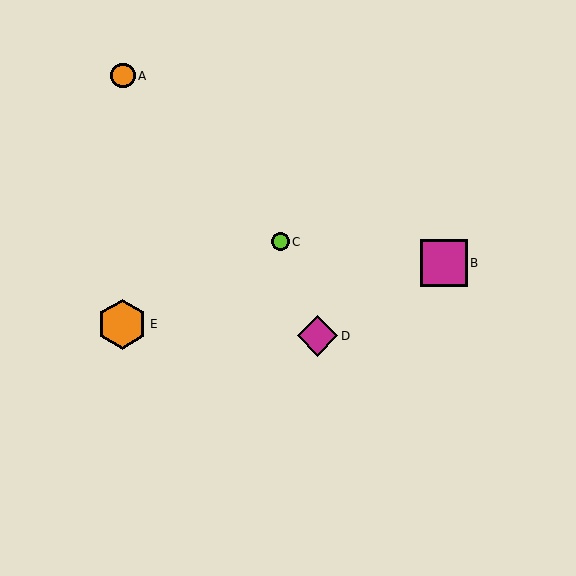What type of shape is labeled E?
Shape E is an orange hexagon.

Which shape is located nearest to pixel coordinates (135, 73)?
The orange circle (labeled A) at (123, 76) is nearest to that location.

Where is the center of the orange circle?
The center of the orange circle is at (123, 76).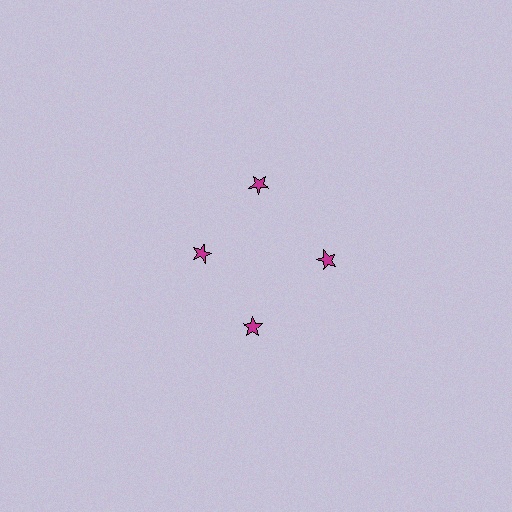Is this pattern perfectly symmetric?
No. The 4 magenta stars are arranged in a ring, but one element near the 9 o'clock position is pulled inward toward the center, breaking the 4-fold rotational symmetry.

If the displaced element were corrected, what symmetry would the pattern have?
It would have 4-fold rotational symmetry — the pattern would map onto itself every 90 degrees.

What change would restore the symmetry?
The symmetry would be restored by moving it outward, back onto the ring so that all 4 stars sit at equal angles and equal distance from the center.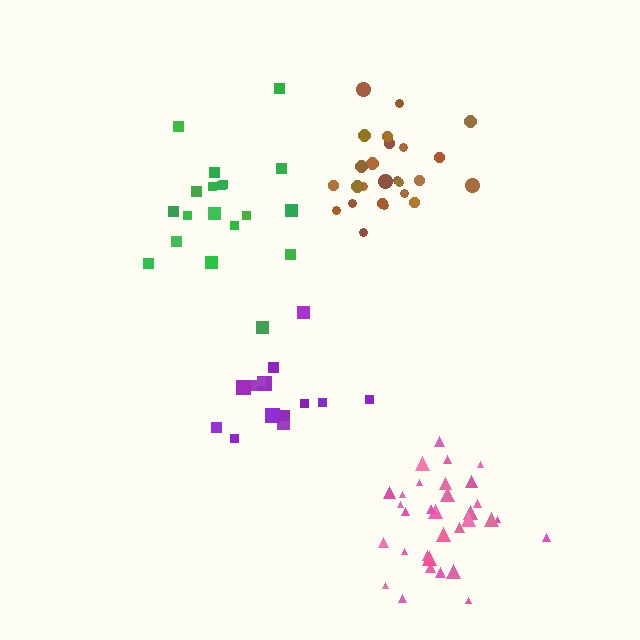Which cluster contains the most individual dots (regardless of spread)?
Pink (33).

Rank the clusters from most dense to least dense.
pink, brown, purple, green.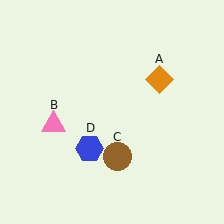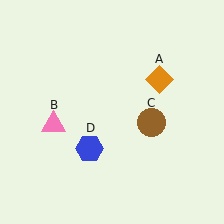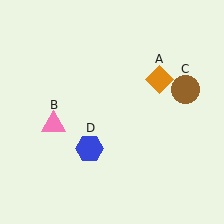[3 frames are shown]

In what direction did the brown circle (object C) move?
The brown circle (object C) moved up and to the right.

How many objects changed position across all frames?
1 object changed position: brown circle (object C).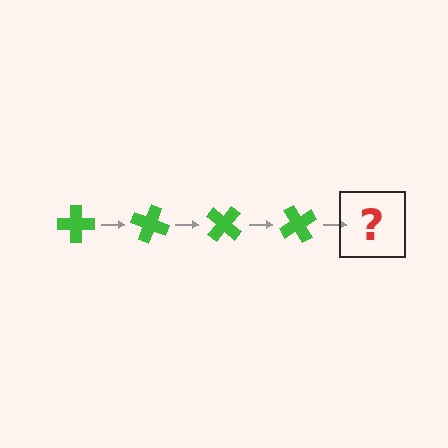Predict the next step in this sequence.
The next step is a green cross rotated 80 degrees.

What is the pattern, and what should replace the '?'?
The pattern is that the cross rotates 20 degrees each step. The '?' should be a green cross rotated 80 degrees.